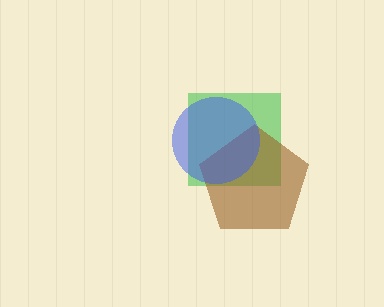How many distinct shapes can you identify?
There are 3 distinct shapes: a green square, a brown pentagon, a blue circle.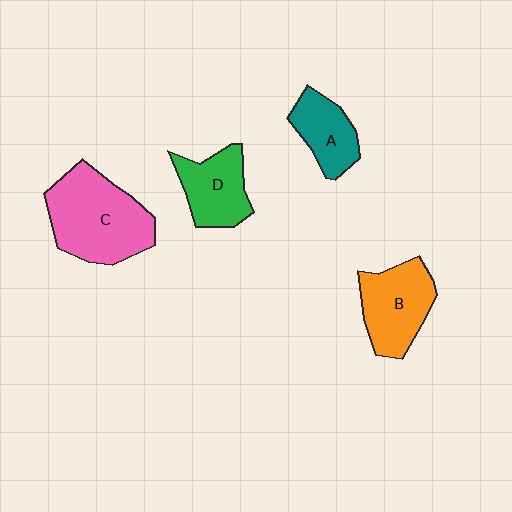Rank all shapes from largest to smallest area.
From largest to smallest: C (pink), B (orange), D (green), A (teal).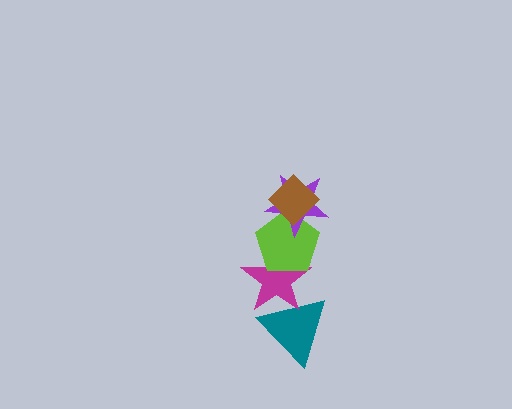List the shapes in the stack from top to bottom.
From top to bottom: the brown diamond, the purple star, the lime pentagon, the magenta star, the teal triangle.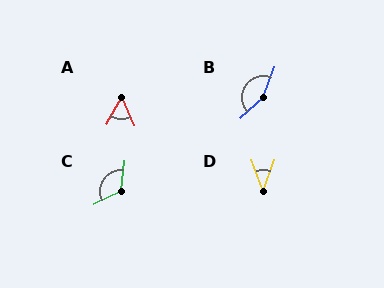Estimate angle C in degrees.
Approximately 122 degrees.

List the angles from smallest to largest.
D (40°), A (54°), C (122°), B (154°).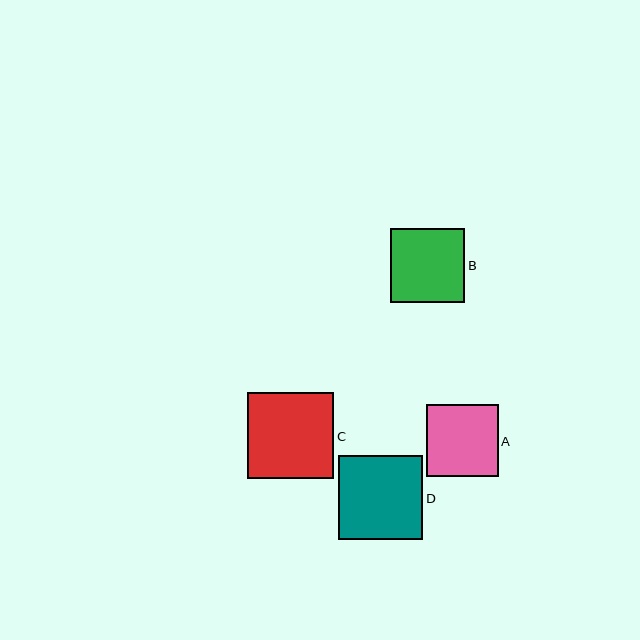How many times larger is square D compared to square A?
Square D is approximately 1.2 times the size of square A.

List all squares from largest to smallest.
From largest to smallest: C, D, B, A.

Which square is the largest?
Square C is the largest with a size of approximately 86 pixels.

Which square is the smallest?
Square A is the smallest with a size of approximately 71 pixels.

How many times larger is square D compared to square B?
Square D is approximately 1.1 times the size of square B.